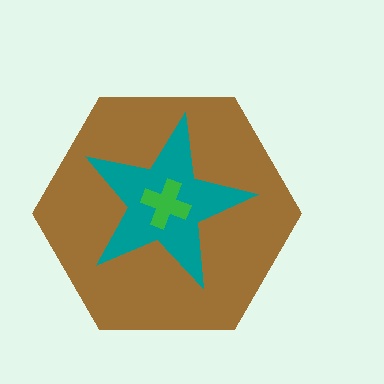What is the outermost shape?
The brown hexagon.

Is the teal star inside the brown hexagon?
Yes.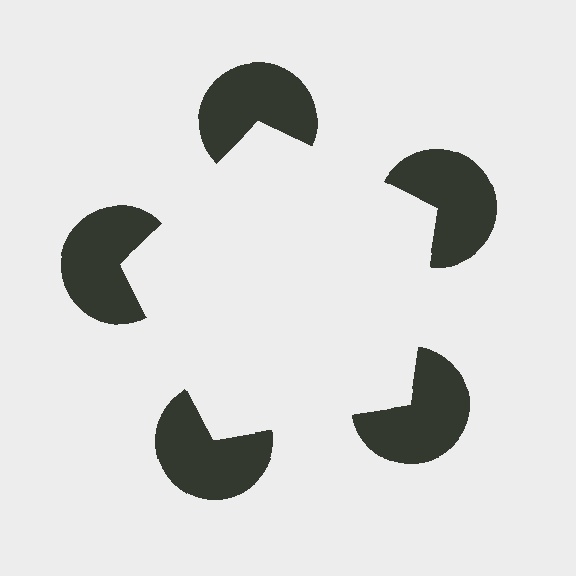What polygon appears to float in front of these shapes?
An illusory pentagon — its edges are inferred from the aligned wedge cuts in the pac-man discs, not physically drawn.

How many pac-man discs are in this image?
There are 5 — one at each vertex of the illusory pentagon.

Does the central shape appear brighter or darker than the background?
It typically appears slightly brighter than the background, even though no actual brightness change is drawn.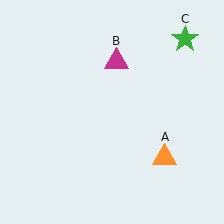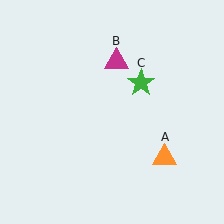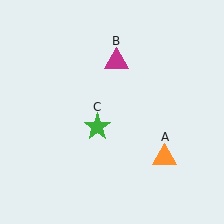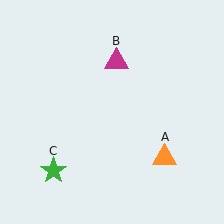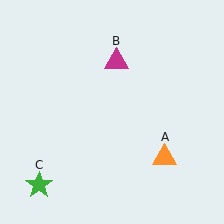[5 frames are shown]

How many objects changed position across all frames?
1 object changed position: green star (object C).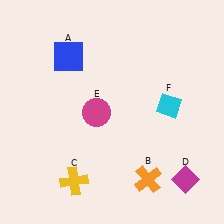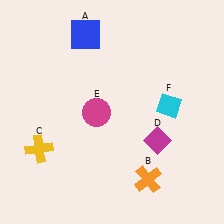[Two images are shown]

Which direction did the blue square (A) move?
The blue square (A) moved up.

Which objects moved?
The objects that moved are: the blue square (A), the yellow cross (C), the magenta diamond (D).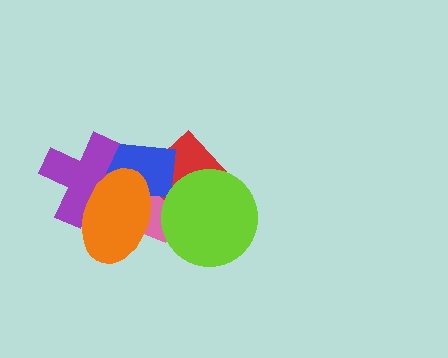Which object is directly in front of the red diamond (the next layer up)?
The blue rectangle is directly in front of the red diamond.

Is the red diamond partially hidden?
Yes, it is partially covered by another shape.